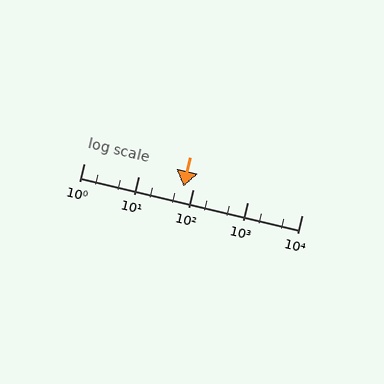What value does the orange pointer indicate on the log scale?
The pointer indicates approximately 69.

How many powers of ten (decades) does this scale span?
The scale spans 4 decades, from 1 to 10000.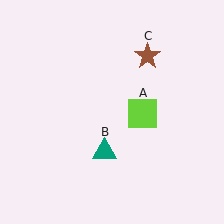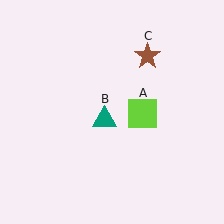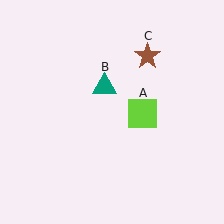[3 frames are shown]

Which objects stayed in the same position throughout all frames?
Lime square (object A) and brown star (object C) remained stationary.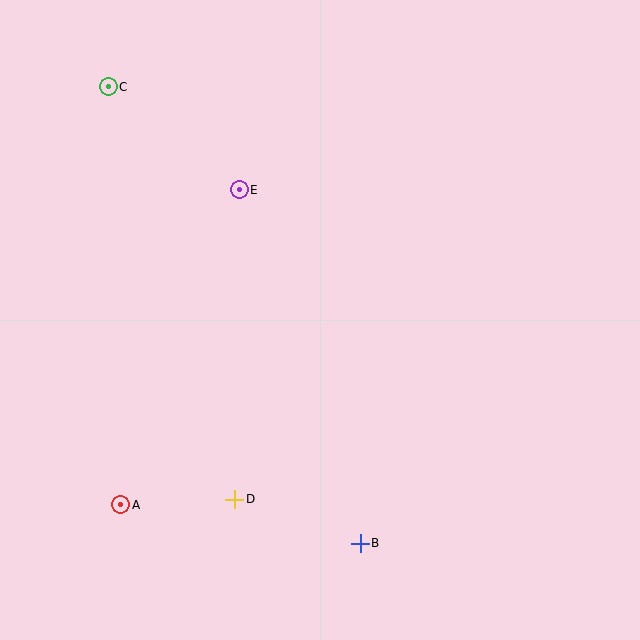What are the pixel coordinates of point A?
Point A is at (121, 505).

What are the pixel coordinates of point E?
Point E is at (239, 190).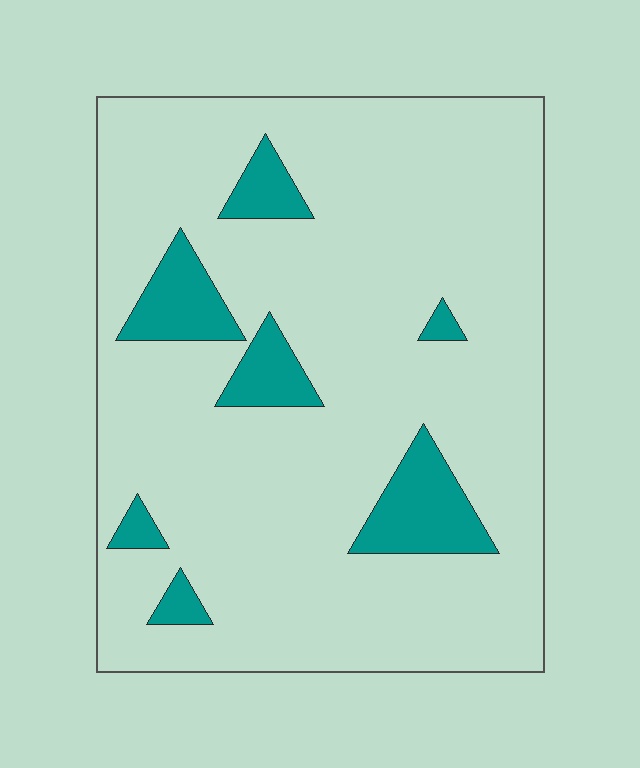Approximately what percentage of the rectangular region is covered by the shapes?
Approximately 10%.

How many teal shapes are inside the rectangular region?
7.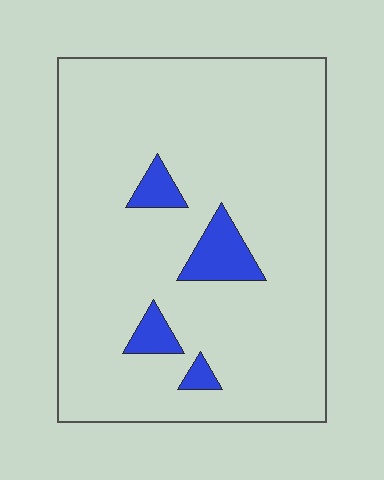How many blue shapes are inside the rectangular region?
4.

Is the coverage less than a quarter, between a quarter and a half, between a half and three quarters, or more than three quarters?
Less than a quarter.